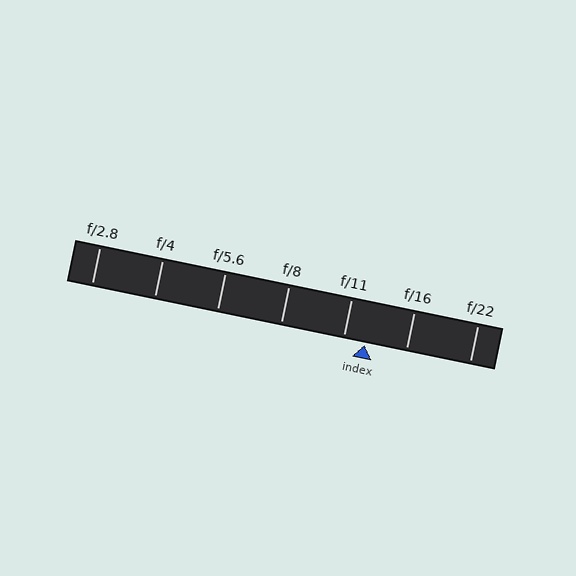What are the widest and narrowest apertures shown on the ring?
The widest aperture shown is f/2.8 and the narrowest is f/22.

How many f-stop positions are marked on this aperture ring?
There are 7 f-stop positions marked.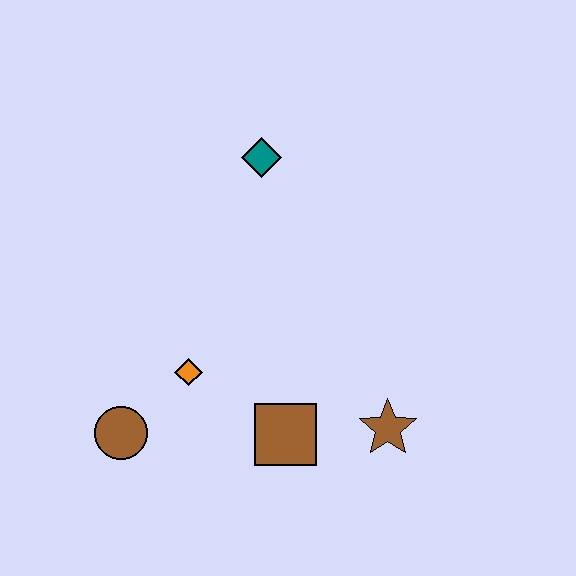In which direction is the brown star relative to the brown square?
The brown star is to the right of the brown square.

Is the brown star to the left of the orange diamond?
No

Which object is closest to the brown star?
The brown square is closest to the brown star.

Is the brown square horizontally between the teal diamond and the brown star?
Yes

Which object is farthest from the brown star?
The teal diamond is farthest from the brown star.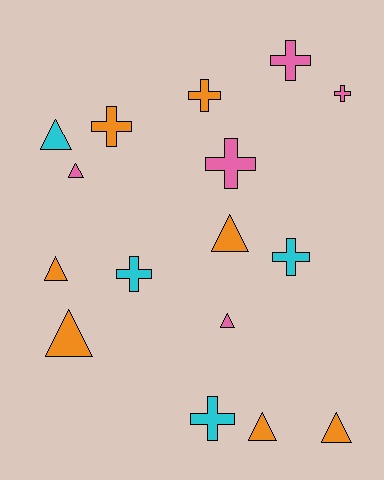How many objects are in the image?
There are 16 objects.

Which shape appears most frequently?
Cross, with 8 objects.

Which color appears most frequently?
Orange, with 7 objects.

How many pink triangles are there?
There are 2 pink triangles.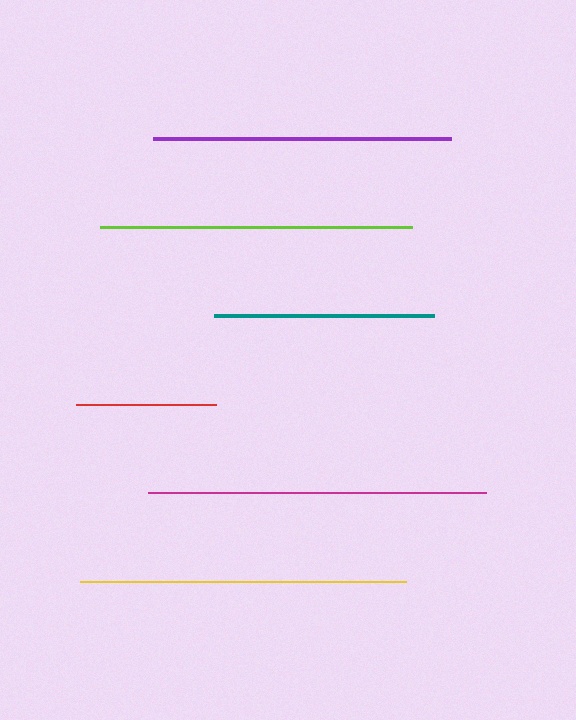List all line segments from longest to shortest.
From longest to shortest: magenta, yellow, lime, purple, teal, red.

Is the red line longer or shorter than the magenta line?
The magenta line is longer than the red line.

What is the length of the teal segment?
The teal segment is approximately 220 pixels long.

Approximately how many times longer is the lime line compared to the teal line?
The lime line is approximately 1.4 times the length of the teal line.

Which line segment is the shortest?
The red line is the shortest at approximately 140 pixels.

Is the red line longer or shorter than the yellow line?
The yellow line is longer than the red line.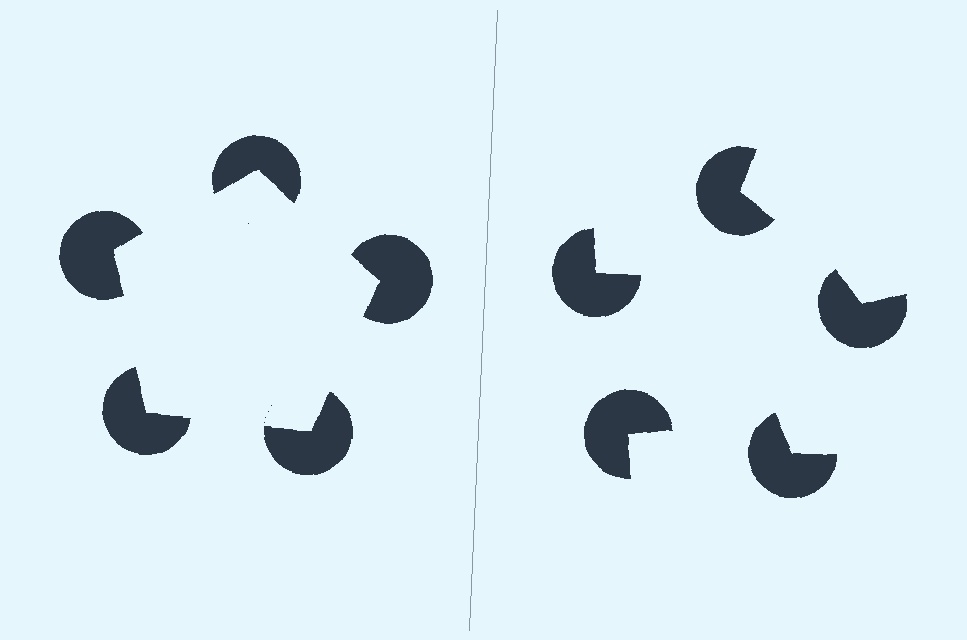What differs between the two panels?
The pac-man discs are positioned identically on both sides; only the wedge orientations differ. On the left they align to a pentagon; on the right they are misaligned.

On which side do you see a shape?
An illusory pentagon appears on the left side. On the right side the wedge cuts are rotated, so no coherent shape forms.